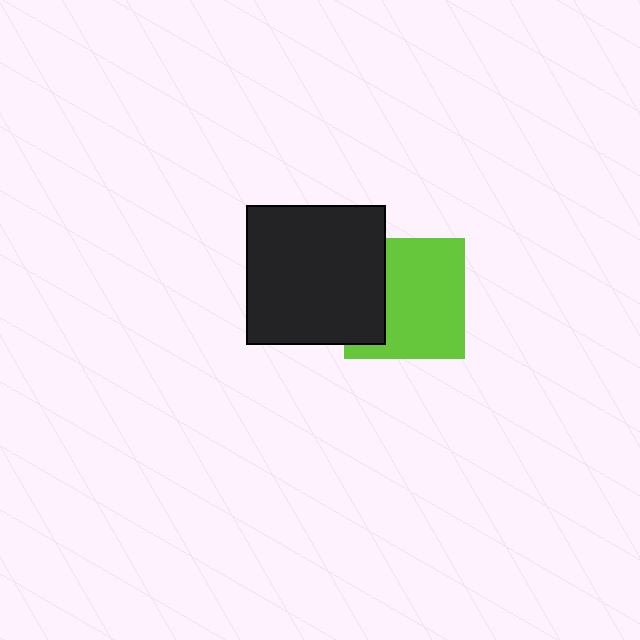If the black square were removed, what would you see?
You would see the complete lime square.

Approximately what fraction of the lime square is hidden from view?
Roughly 30% of the lime square is hidden behind the black square.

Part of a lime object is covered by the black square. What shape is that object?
It is a square.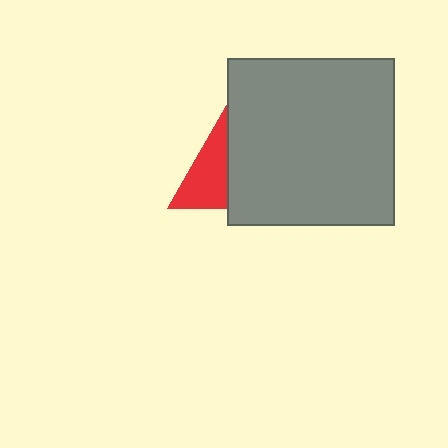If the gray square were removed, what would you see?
You would see the complete red triangle.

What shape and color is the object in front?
The object in front is a gray square.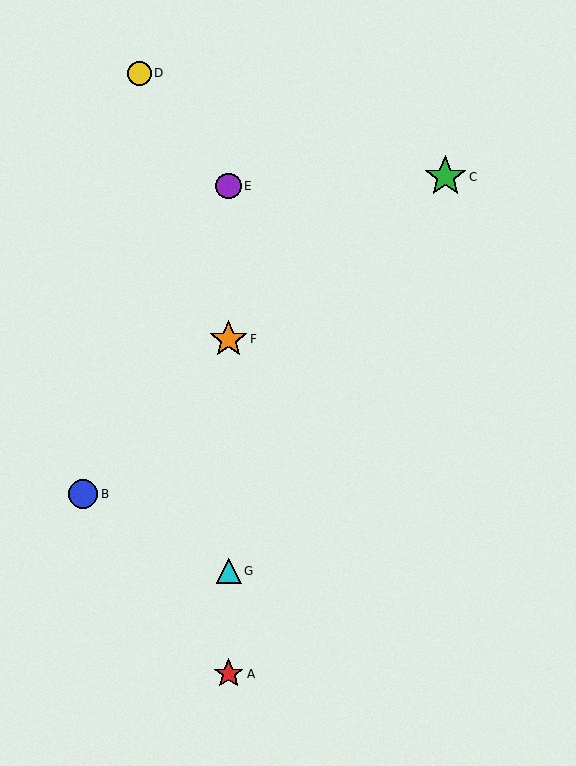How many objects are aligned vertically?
4 objects (A, E, F, G) are aligned vertically.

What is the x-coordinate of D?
Object D is at x≈139.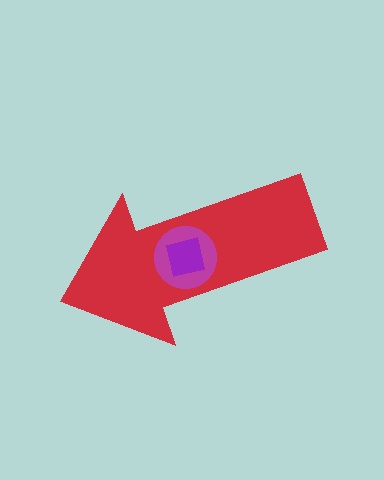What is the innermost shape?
The purple square.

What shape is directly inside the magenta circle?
The purple square.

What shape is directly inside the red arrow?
The magenta circle.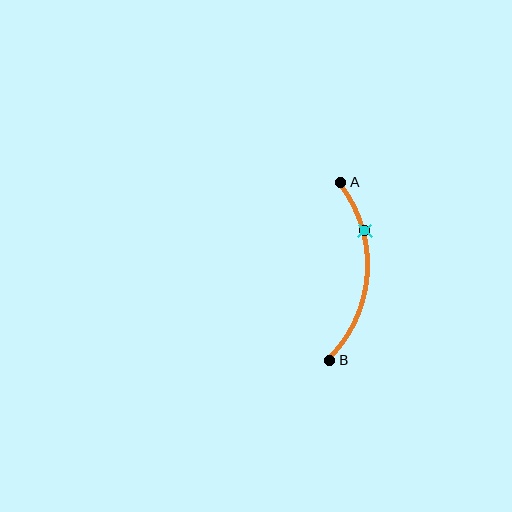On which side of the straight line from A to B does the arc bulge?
The arc bulges to the right of the straight line connecting A and B.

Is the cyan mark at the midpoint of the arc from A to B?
No. The cyan mark lies on the arc but is closer to endpoint A. The arc midpoint would be at the point on the curve equidistant along the arc from both A and B.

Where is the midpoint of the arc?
The arc midpoint is the point on the curve farthest from the straight line joining A and B. It sits to the right of that line.